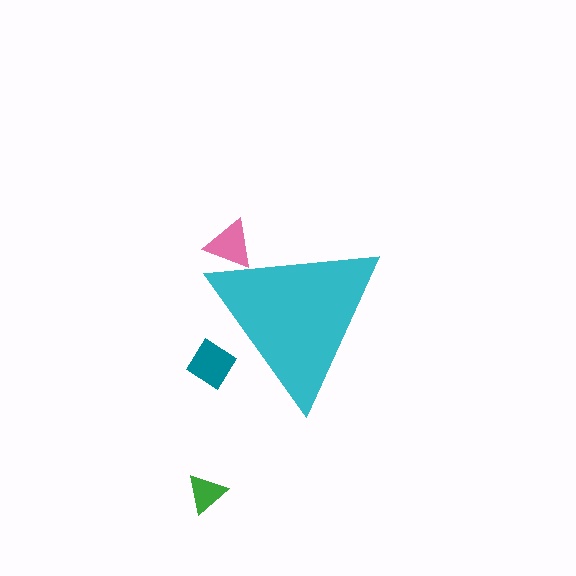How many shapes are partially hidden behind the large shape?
2 shapes are partially hidden.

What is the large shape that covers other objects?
A cyan triangle.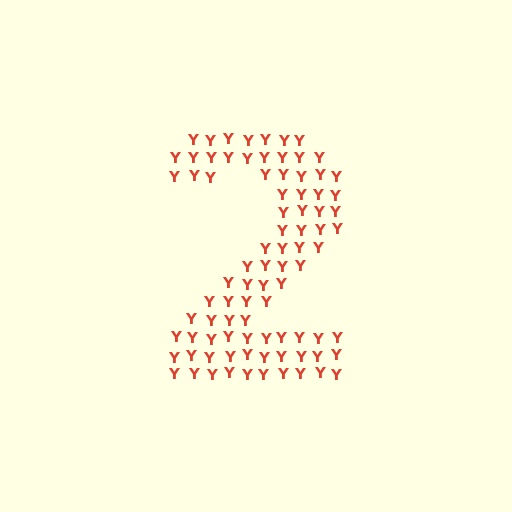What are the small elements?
The small elements are letter Y's.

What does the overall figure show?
The overall figure shows the digit 2.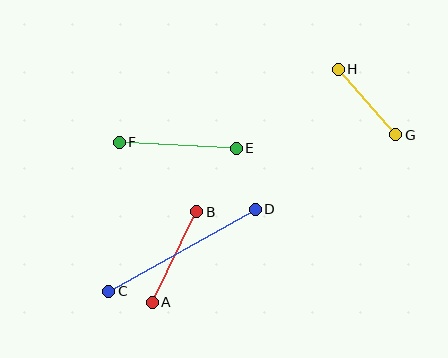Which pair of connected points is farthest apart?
Points C and D are farthest apart.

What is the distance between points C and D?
The distance is approximately 168 pixels.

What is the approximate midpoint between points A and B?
The midpoint is at approximately (174, 257) pixels.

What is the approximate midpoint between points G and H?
The midpoint is at approximately (367, 102) pixels.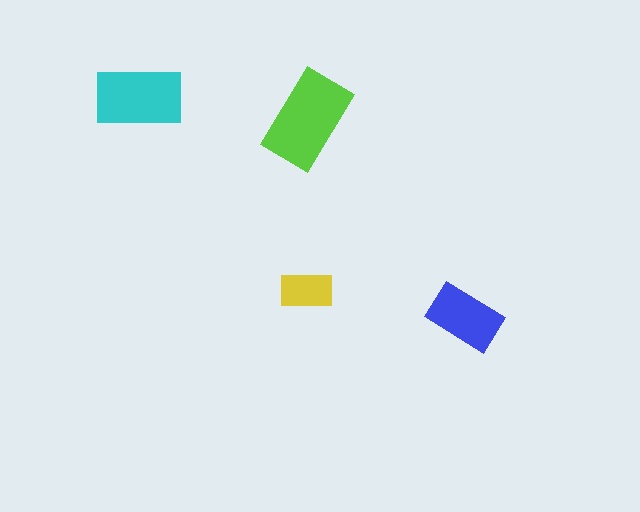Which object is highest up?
The cyan rectangle is topmost.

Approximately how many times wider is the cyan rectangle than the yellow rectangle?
About 1.5 times wider.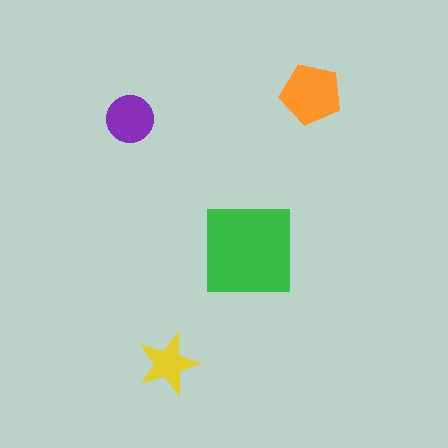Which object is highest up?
The orange pentagon is topmost.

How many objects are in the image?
There are 4 objects in the image.